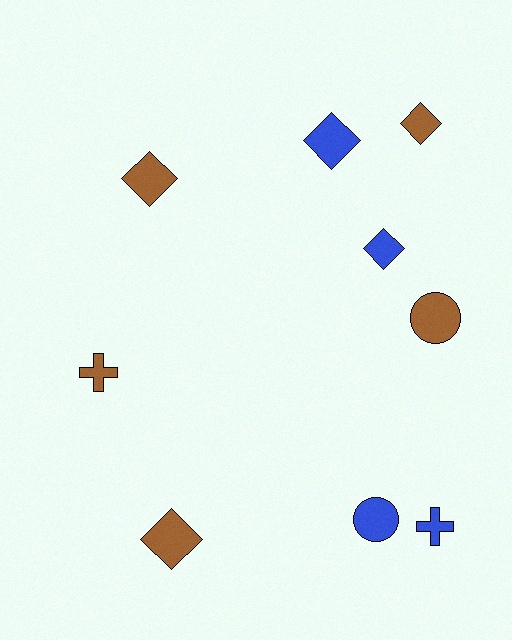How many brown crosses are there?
There is 1 brown cross.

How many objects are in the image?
There are 9 objects.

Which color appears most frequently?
Brown, with 5 objects.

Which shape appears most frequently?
Diamond, with 5 objects.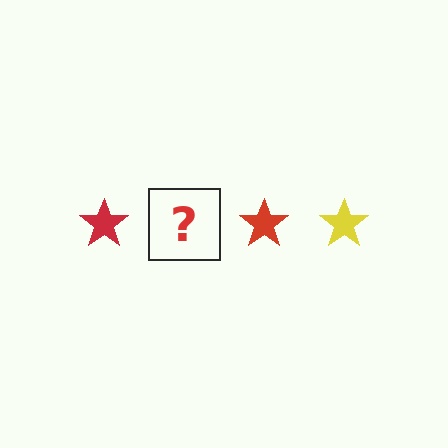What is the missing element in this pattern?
The missing element is a yellow star.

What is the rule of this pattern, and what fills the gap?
The rule is that the pattern cycles through red, yellow stars. The gap should be filled with a yellow star.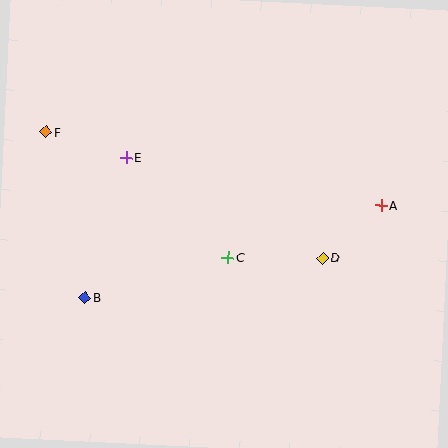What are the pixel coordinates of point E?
Point E is at (126, 157).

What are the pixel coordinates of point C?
Point C is at (228, 257).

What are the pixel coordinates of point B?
Point B is at (85, 298).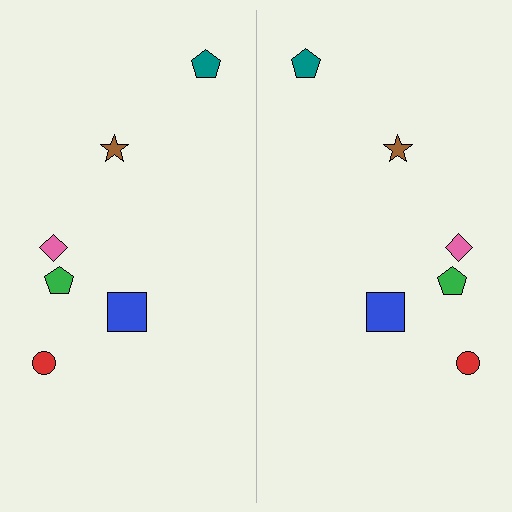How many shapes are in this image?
There are 12 shapes in this image.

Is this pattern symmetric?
Yes, this pattern has bilateral (reflection) symmetry.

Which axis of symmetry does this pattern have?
The pattern has a vertical axis of symmetry running through the center of the image.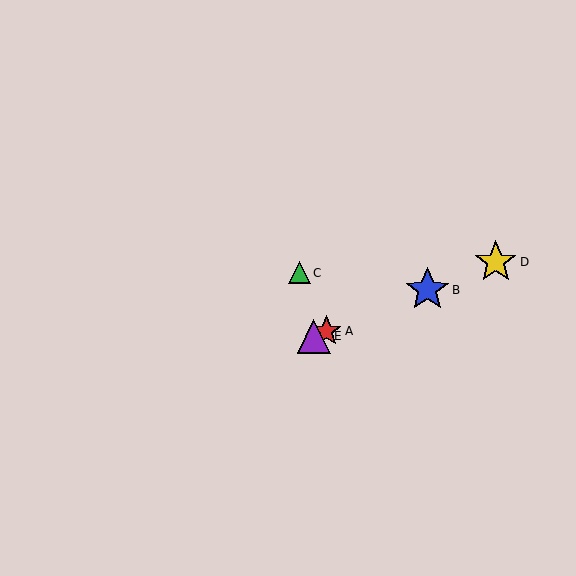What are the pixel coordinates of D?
Object D is at (496, 262).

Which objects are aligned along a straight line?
Objects A, B, D, E are aligned along a straight line.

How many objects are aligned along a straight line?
4 objects (A, B, D, E) are aligned along a straight line.